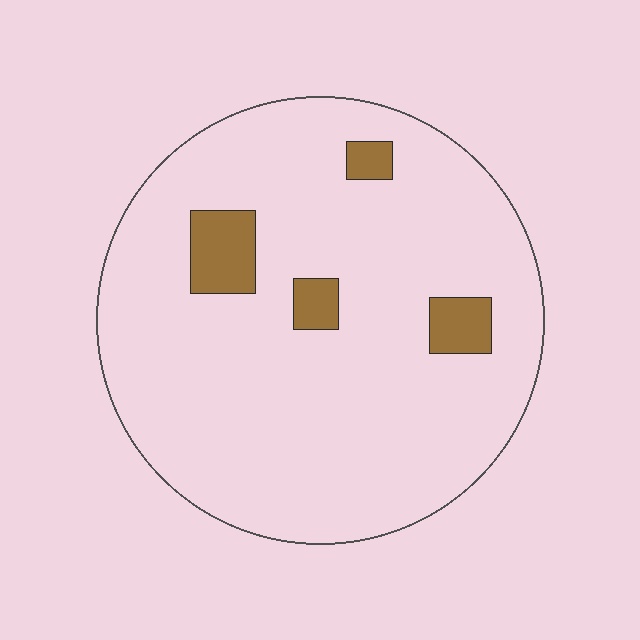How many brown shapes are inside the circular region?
4.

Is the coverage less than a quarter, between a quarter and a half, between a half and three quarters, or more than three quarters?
Less than a quarter.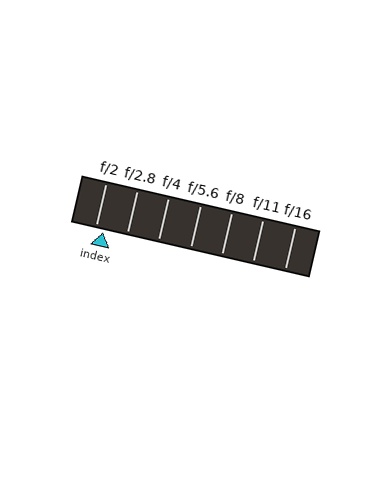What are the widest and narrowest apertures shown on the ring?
The widest aperture shown is f/2 and the narrowest is f/16.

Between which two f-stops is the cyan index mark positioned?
The index mark is between f/2 and f/2.8.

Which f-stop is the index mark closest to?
The index mark is closest to f/2.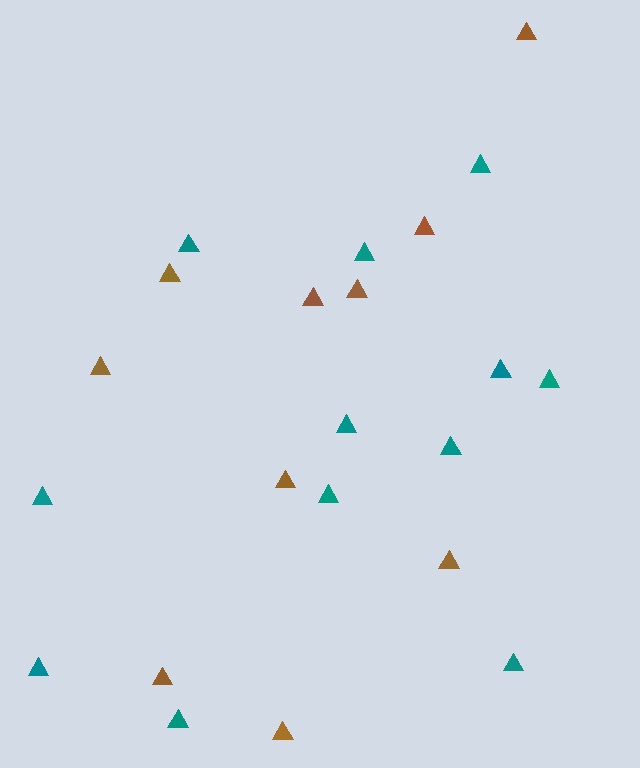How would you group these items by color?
There are 2 groups: one group of brown triangles (10) and one group of teal triangles (12).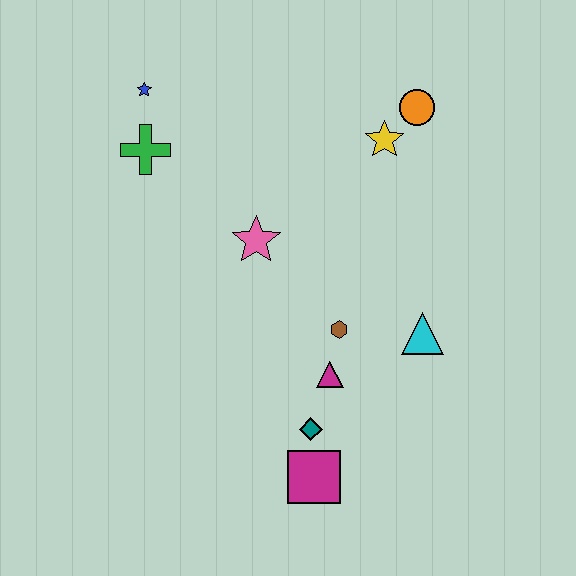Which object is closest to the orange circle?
The yellow star is closest to the orange circle.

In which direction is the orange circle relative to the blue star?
The orange circle is to the right of the blue star.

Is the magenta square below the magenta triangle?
Yes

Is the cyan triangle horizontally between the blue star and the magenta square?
No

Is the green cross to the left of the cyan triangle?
Yes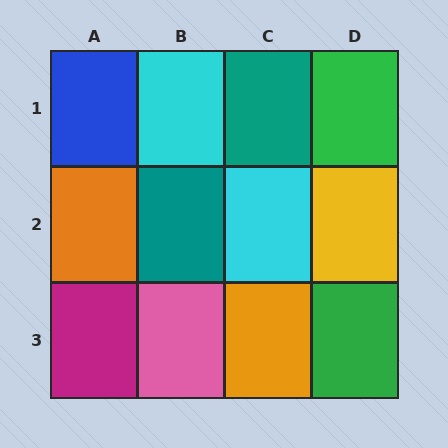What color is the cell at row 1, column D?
Green.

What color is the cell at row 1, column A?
Blue.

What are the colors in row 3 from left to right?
Magenta, pink, orange, green.